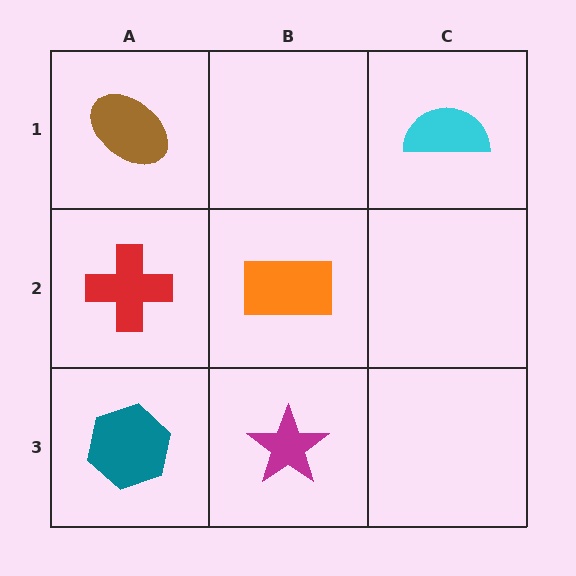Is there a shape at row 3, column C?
No, that cell is empty.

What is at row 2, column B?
An orange rectangle.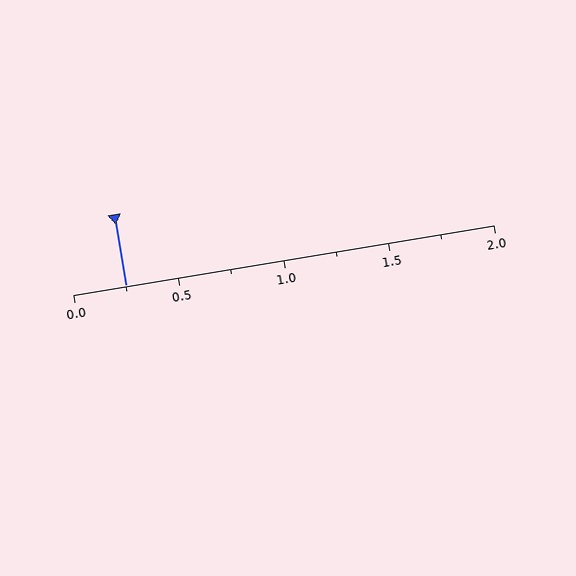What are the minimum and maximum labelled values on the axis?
The axis runs from 0.0 to 2.0.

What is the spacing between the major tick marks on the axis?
The major ticks are spaced 0.5 apart.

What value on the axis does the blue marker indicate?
The marker indicates approximately 0.25.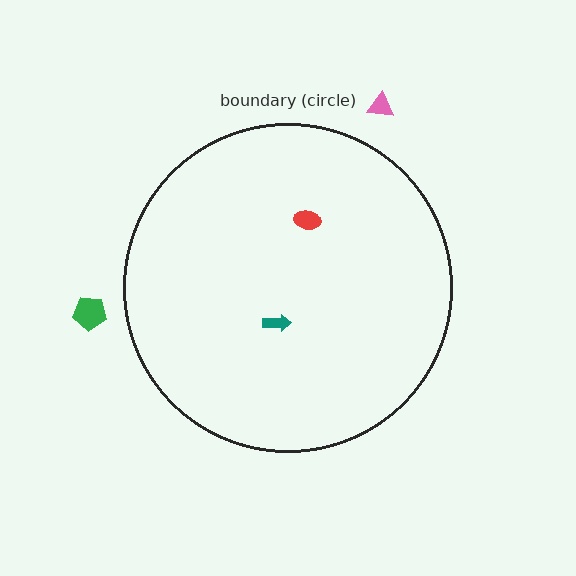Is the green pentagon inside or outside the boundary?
Outside.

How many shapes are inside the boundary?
2 inside, 2 outside.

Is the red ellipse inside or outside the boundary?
Inside.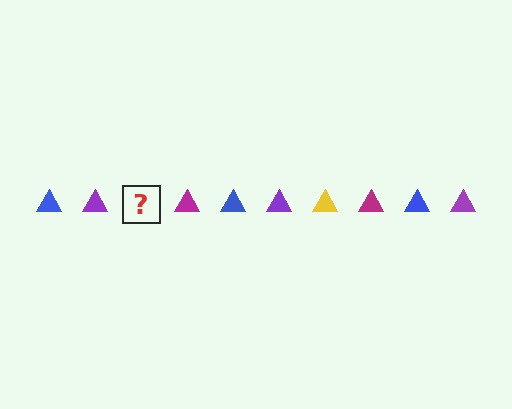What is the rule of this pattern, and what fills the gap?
The rule is that the pattern cycles through blue, purple, yellow, magenta triangles. The gap should be filled with a yellow triangle.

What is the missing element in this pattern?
The missing element is a yellow triangle.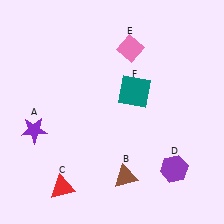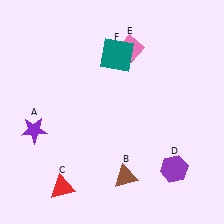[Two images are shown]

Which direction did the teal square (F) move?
The teal square (F) moved up.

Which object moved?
The teal square (F) moved up.